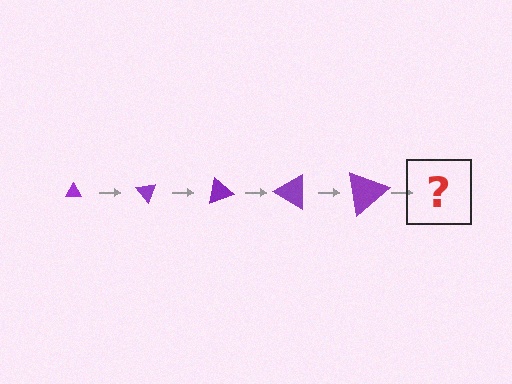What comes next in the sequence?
The next element should be a triangle, larger than the previous one and rotated 250 degrees from the start.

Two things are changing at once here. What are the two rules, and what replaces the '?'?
The two rules are that the triangle grows larger each step and it rotates 50 degrees each step. The '?' should be a triangle, larger than the previous one and rotated 250 degrees from the start.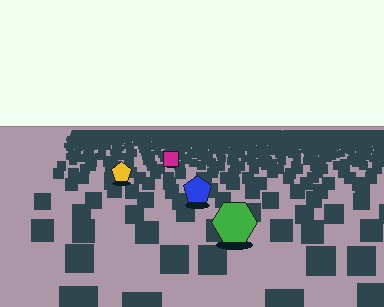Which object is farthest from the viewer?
The magenta square is farthest from the viewer. It appears smaller and the ground texture around it is denser.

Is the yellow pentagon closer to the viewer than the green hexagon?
No. The green hexagon is closer — you can tell from the texture gradient: the ground texture is coarser near it.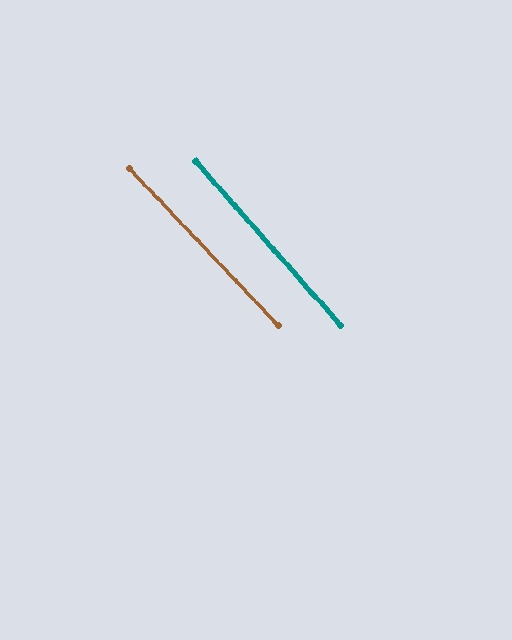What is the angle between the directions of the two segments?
Approximately 2 degrees.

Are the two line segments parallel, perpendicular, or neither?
Parallel — their directions differ by only 2.0°.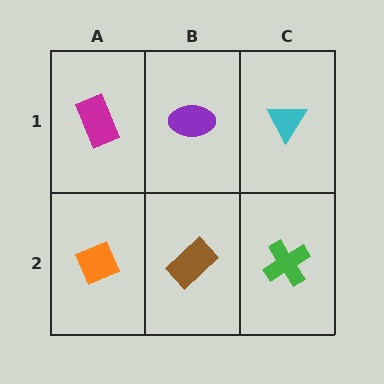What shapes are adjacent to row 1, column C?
A green cross (row 2, column C), a purple ellipse (row 1, column B).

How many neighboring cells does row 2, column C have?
2.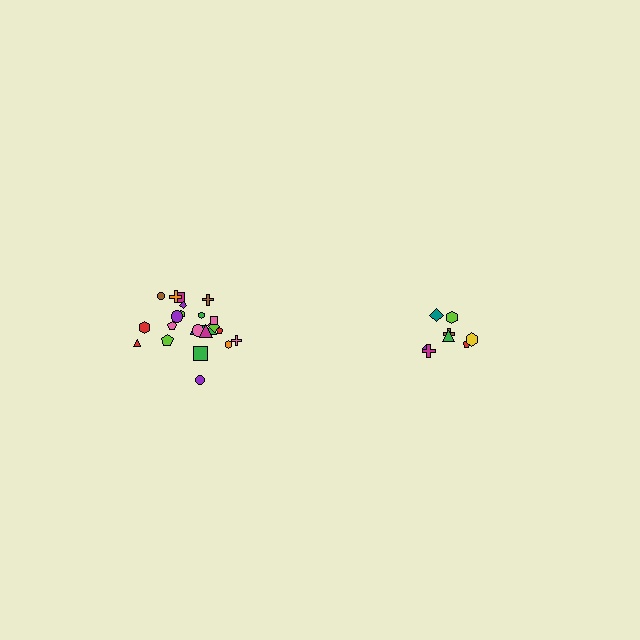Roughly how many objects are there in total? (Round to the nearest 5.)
Roughly 35 objects in total.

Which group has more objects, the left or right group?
The left group.